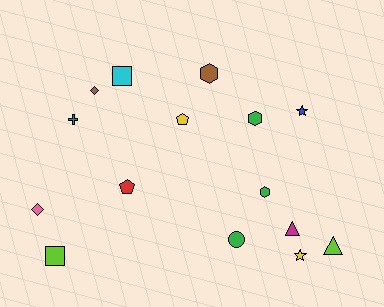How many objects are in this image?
There are 15 objects.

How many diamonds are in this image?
There are 2 diamonds.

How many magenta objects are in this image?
There is 1 magenta object.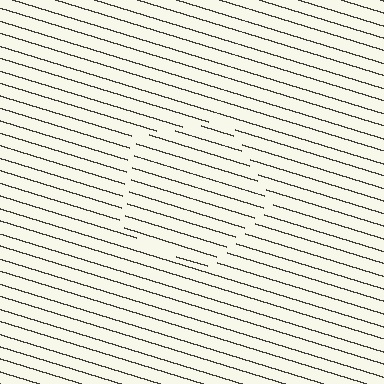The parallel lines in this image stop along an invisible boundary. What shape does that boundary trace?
An illusory pentagon. The interior of the shape contains the same grating, shifted by half a period — the contour is defined by the phase discontinuity where line-ends from the inner and outer gratings abut.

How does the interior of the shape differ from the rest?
The interior of the shape contains the same grating, shifted by half a period — the contour is defined by the phase discontinuity where line-ends from the inner and outer gratings abut.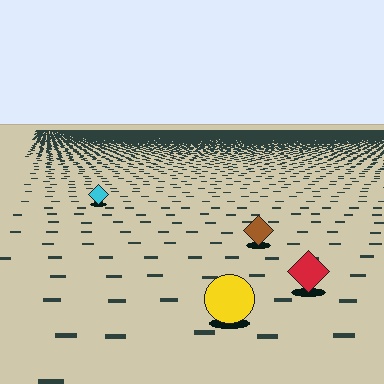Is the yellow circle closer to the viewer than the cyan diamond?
Yes. The yellow circle is closer — you can tell from the texture gradient: the ground texture is coarser near it.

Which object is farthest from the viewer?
The cyan diamond is farthest from the viewer. It appears smaller and the ground texture around it is denser.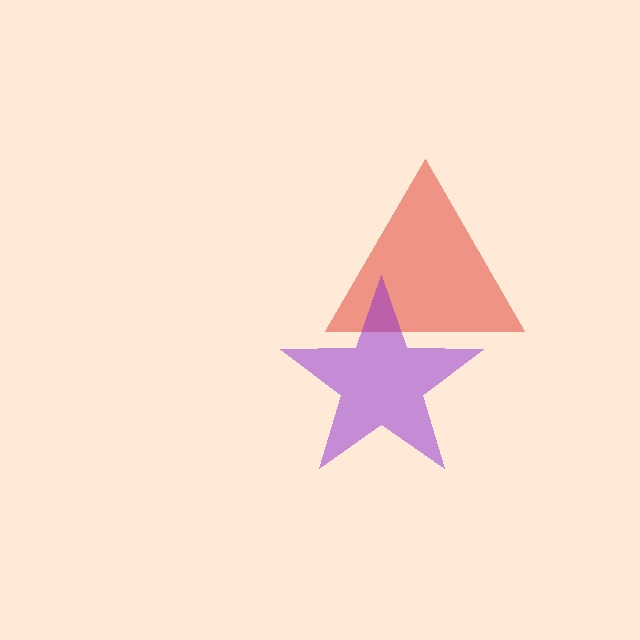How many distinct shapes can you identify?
There are 2 distinct shapes: a red triangle, a purple star.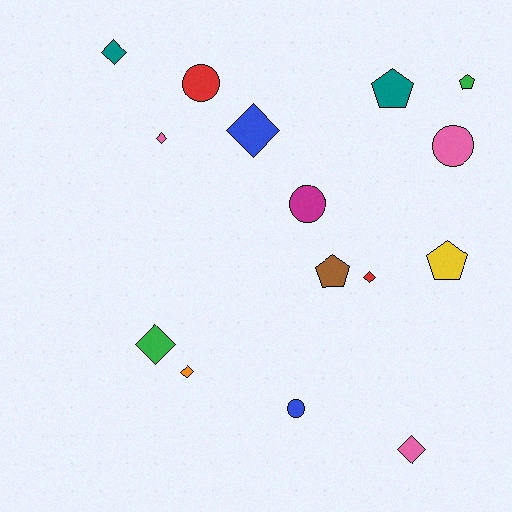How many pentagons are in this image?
There are 4 pentagons.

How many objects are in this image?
There are 15 objects.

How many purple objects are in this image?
There are no purple objects.